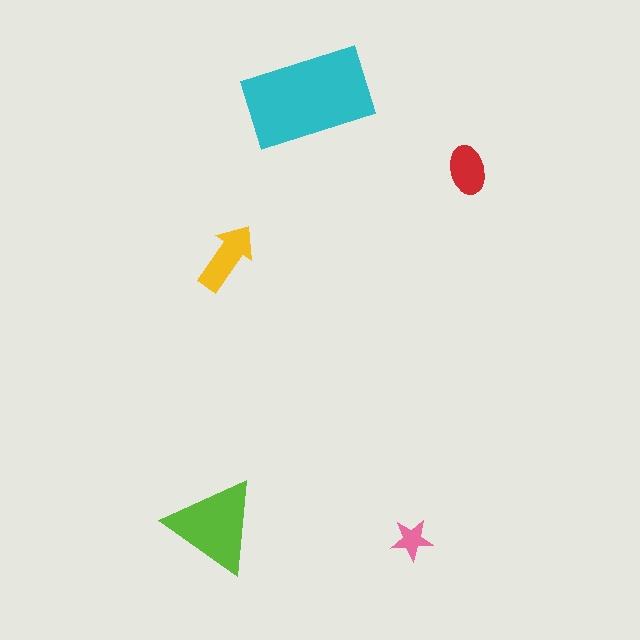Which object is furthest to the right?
The red ellipse is rightmost.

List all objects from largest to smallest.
The cyan rectangle, the lime triangle, the yellow arrow, the red ellipse, the pink star.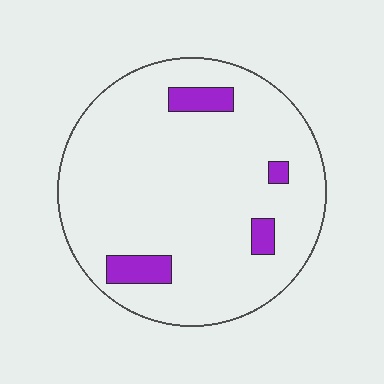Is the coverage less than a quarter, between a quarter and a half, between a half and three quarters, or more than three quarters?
Less than a quarter.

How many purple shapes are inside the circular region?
4.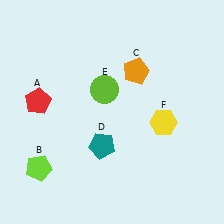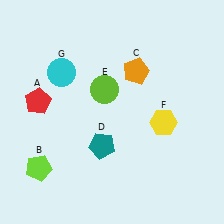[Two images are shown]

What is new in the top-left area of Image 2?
A cyan circle (G) was added in the top-left area of Image 2.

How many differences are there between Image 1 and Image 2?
There is 1 difference between the two images.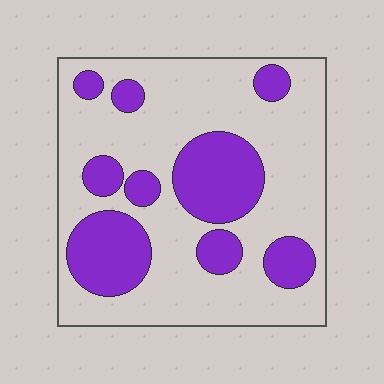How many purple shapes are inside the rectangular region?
9.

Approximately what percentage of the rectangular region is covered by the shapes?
Approximately 30%.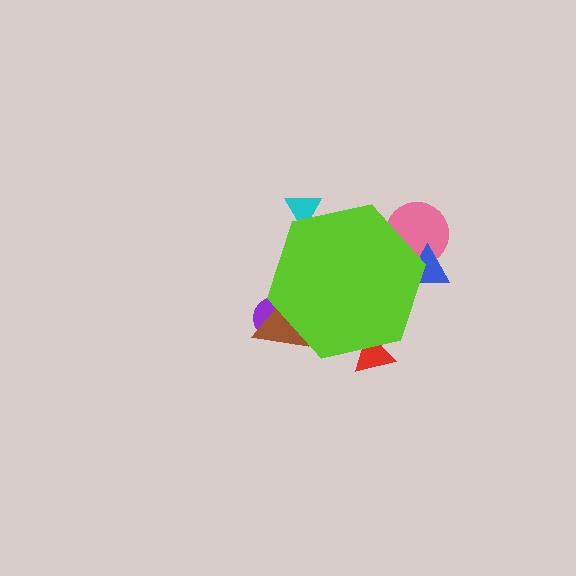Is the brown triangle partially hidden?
Yes, the brown triangle is partially hidden behind the lime hexagon.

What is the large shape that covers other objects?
A lime hexagon.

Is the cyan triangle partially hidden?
Yes, the cyan triangle is partially hidden behind the lime hexagon.